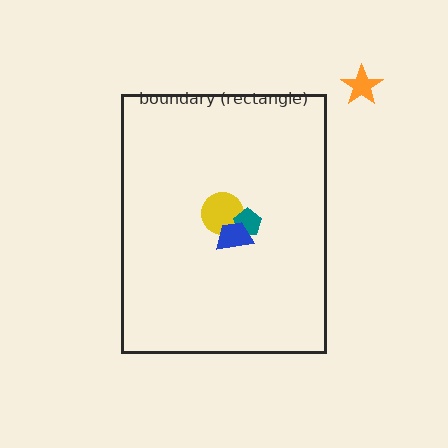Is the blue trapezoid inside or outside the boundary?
Inside.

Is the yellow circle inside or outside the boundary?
Inside.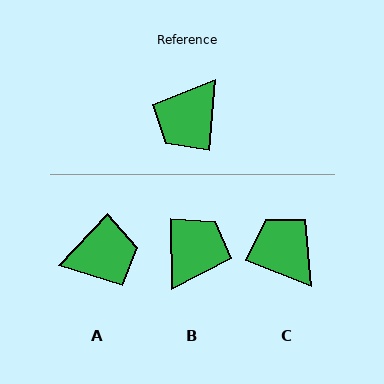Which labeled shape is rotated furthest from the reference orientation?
B, about 174 degrees away.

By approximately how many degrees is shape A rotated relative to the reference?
Approximately 141 degrees counter-clockwise.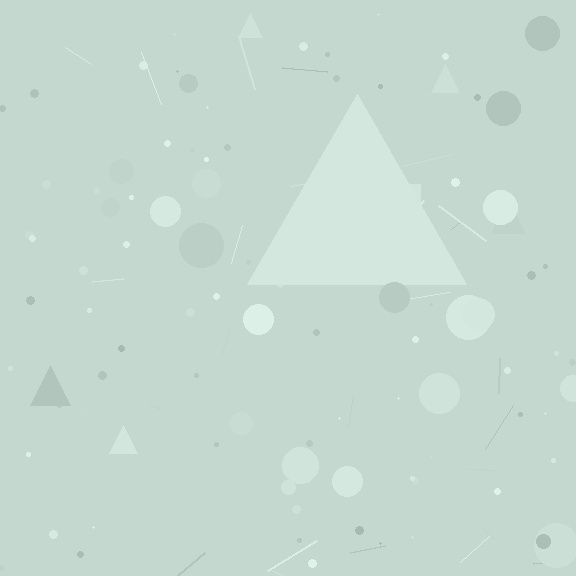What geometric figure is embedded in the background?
A triangle is embedded in the background.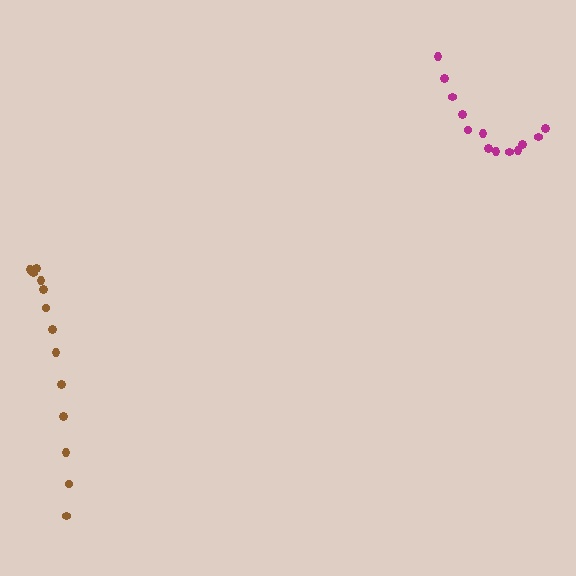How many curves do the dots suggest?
There are 2 distinct paths.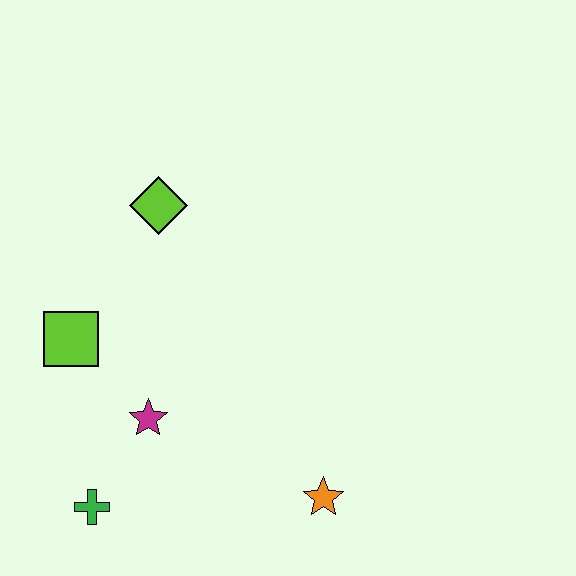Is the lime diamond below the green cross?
No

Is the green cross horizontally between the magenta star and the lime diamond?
No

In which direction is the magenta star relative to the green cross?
The magenta star is above the green cross.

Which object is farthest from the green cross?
The lime diamond is farthest from the green cross.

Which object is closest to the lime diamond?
The lime square is closest to the lime diamond.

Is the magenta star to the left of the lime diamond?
Yes